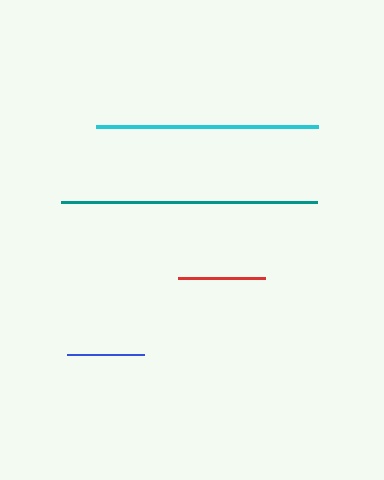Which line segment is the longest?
The teal line is the longest at approximately 255 pixels.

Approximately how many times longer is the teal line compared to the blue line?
The teal line is approximately 3.3 times the length of the blue line.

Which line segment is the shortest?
The blue line is the shortest at approximately 77 pixels.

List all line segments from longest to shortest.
From longest to shortest: teal, cyan, red, blue.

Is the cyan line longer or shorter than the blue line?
The cyan line is longer than the blue line.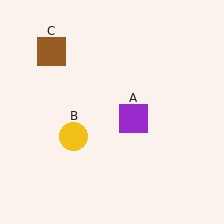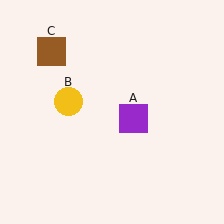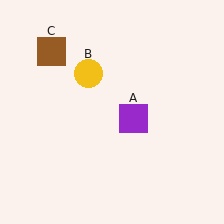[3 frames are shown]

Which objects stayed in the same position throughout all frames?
Purple square (object A) and brown square (object C) remained stationary.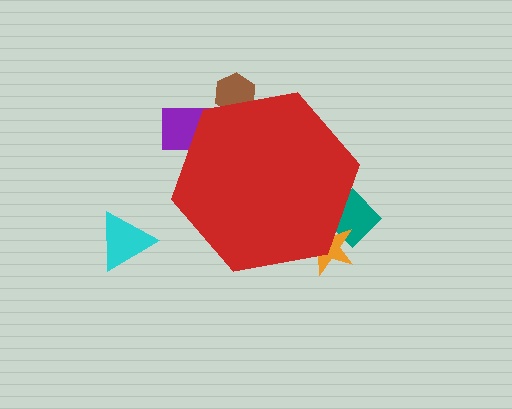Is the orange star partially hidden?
Yes, the orange star is partially hidden behind the red hexagon.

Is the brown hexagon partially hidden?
Yes, the brown hexagon is partially hidden behind the red hexagon.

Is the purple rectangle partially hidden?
Yes, the purple rectangle is partially hidden behind the red hexagon.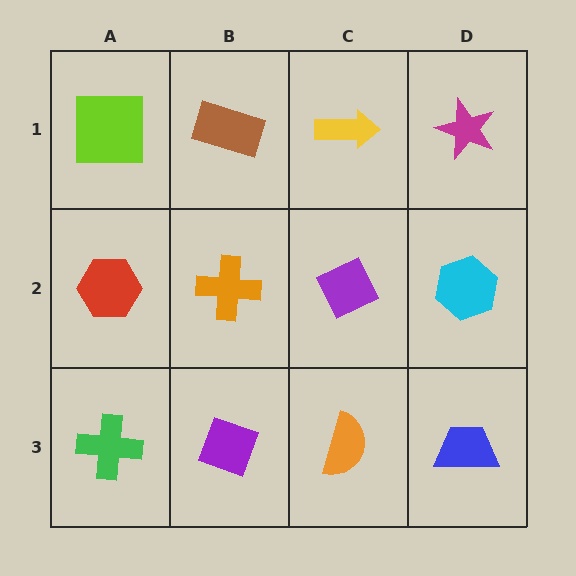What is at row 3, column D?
A blue trapezoid.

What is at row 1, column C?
A yellow arrow.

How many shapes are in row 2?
4 shapes.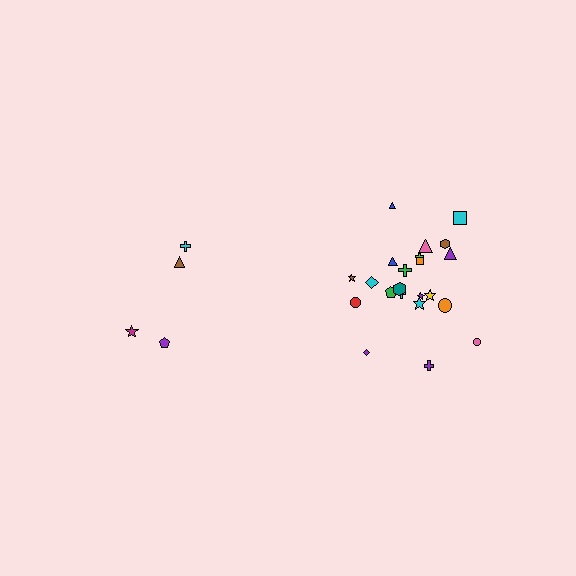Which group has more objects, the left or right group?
The right group.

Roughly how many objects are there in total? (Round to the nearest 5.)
Roughly 25 objects in total.